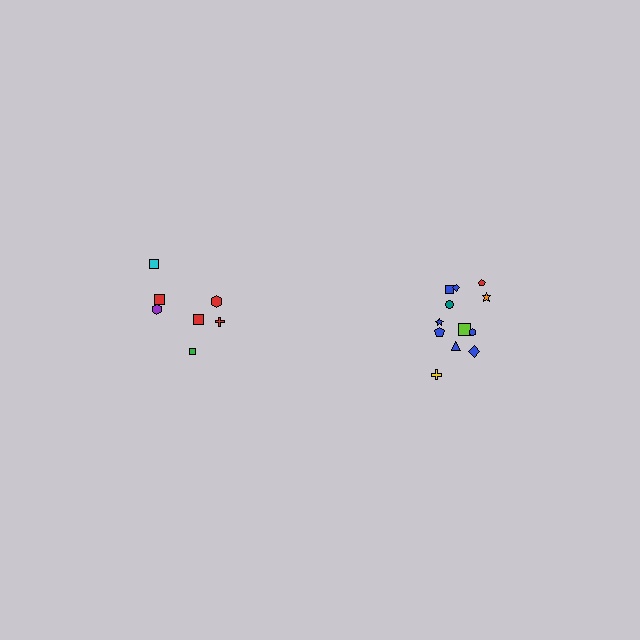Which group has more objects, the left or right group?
The right group.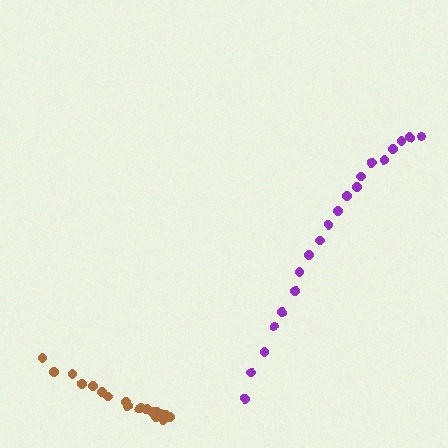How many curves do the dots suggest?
There are 2 distinct paths.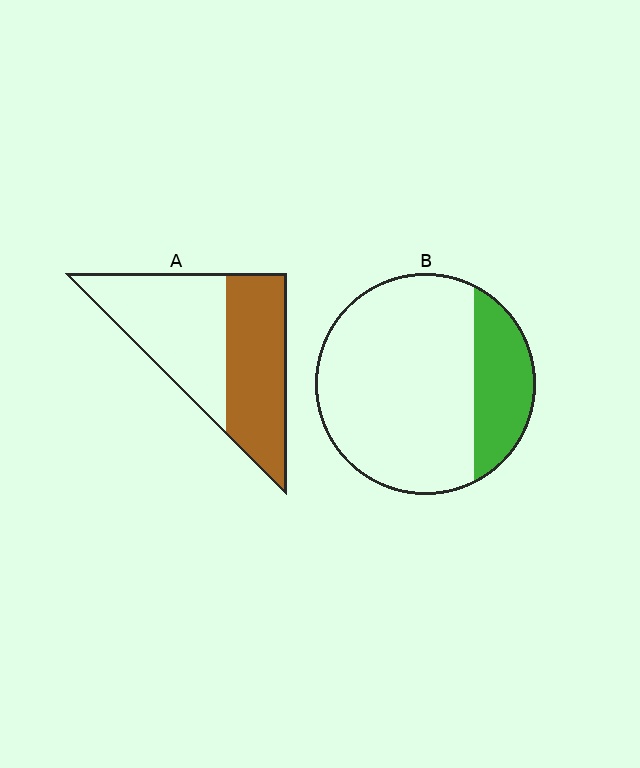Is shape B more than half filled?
No.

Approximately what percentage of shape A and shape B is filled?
A is approximately 45% and B is approximately 25%.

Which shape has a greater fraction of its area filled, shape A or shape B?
Shape A.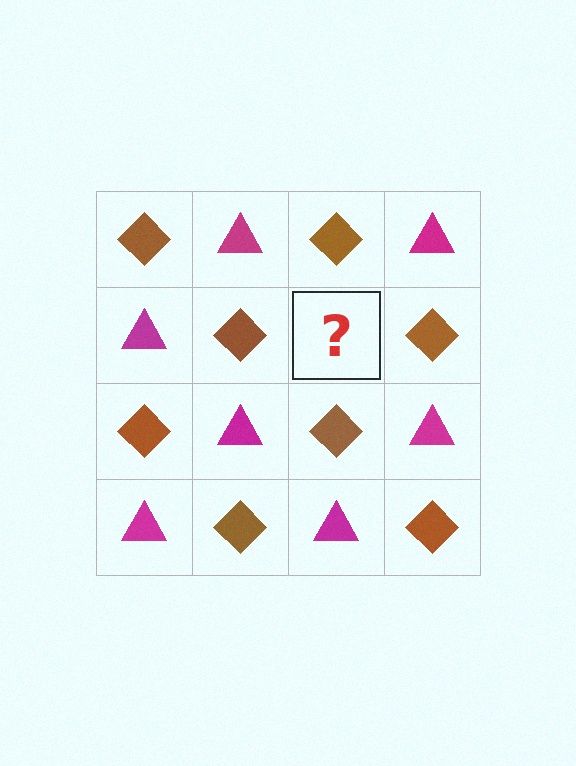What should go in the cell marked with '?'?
The missing cell should contain a magenta triangle.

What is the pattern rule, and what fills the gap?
The rule is that it alternates brown diamond and magenta triangle in a checkerboard pattern. The gap should be filled with a magenta triangle.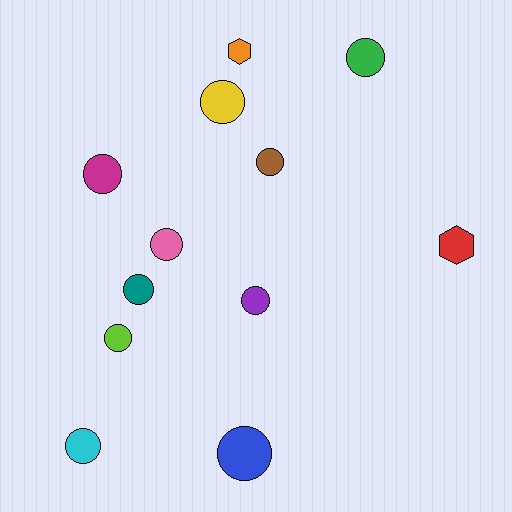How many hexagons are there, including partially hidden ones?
There are 2 hexagons.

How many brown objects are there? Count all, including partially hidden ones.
There is 1 brown object.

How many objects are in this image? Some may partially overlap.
There are 12 objects.